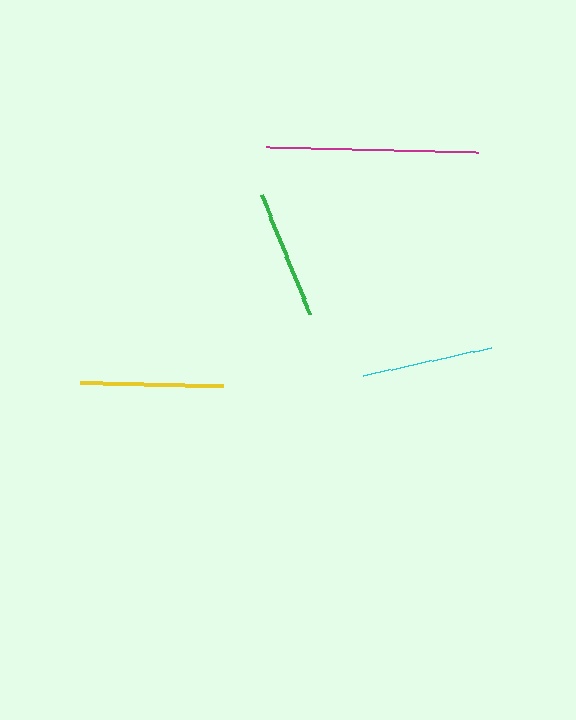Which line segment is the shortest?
The green line is the shortest at approximately 129 pixels.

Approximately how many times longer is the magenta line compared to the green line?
The magenta line is approximately 1.6 times the length of the green line.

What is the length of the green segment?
The green segment is approximately 129 pixels long.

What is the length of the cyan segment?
The cyan segment is approximately 132 pixels long.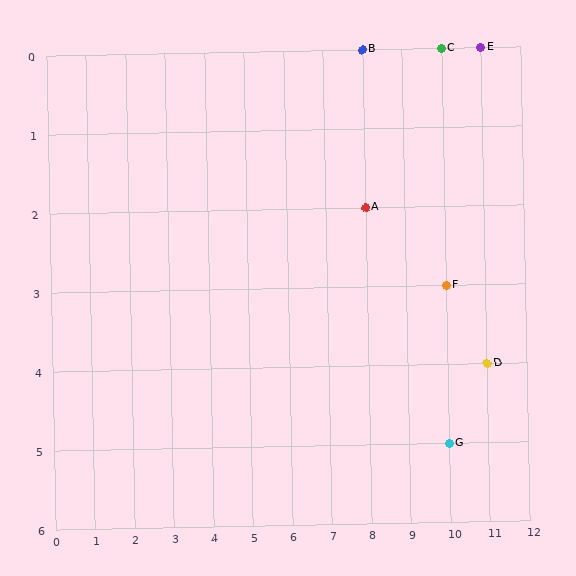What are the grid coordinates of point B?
Point B is at grid coordinates (8, 0).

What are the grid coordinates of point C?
Point C is at grid coordinates (10, 0).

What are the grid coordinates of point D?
Point D is at grid coordinates (11, 4).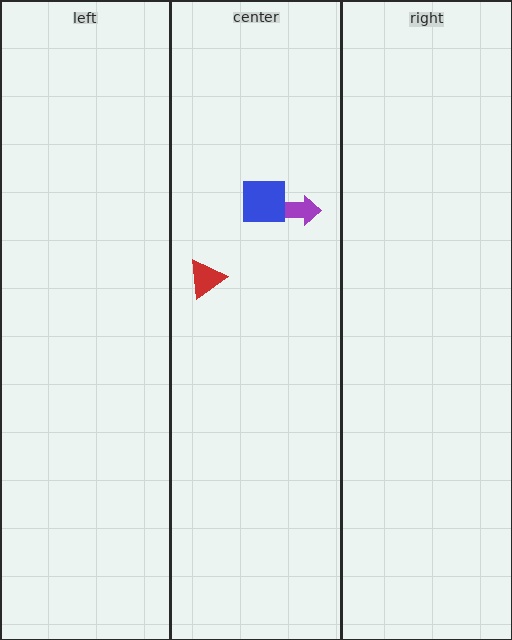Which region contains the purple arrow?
The center region.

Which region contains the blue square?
The center region.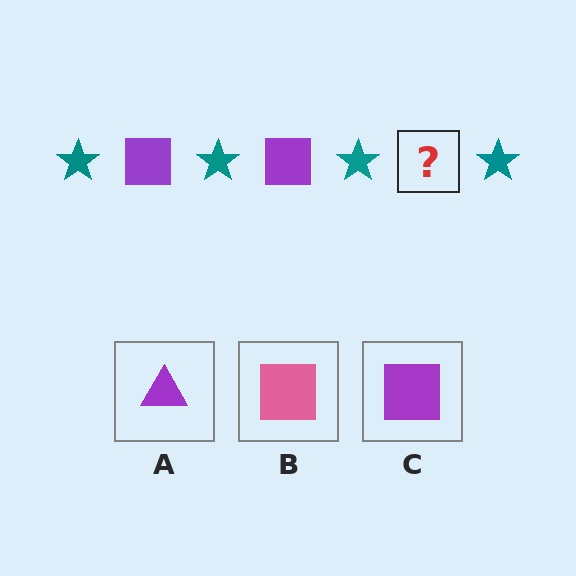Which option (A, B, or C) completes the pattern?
C.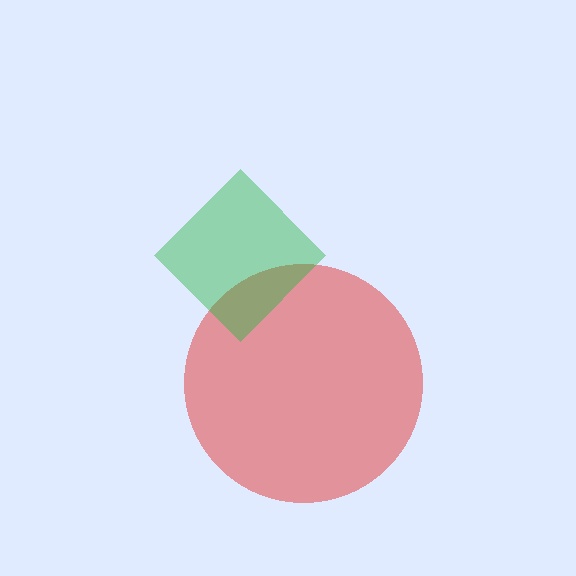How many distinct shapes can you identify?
There are 2 distinct shapes: a red circle, a green diamond.